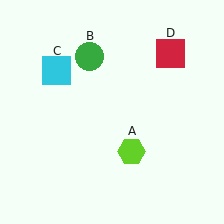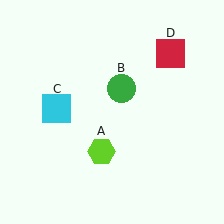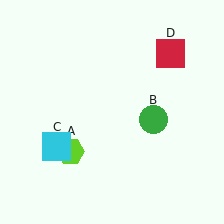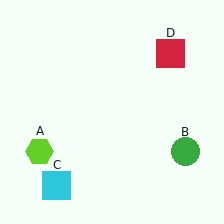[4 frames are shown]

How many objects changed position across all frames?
3 objects changed position: lime hexagon (object A), green circle (object B), cyan square (object C).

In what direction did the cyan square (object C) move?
The cyan square (object C) moved down.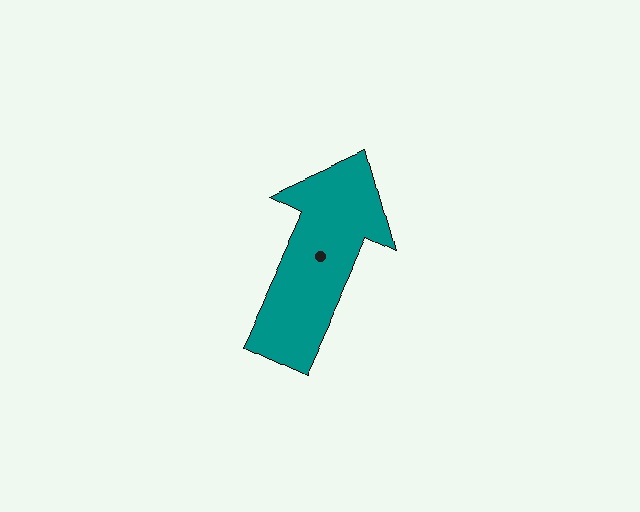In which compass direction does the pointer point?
Northeast.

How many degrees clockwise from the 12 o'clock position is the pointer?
Approximately 25 degrees.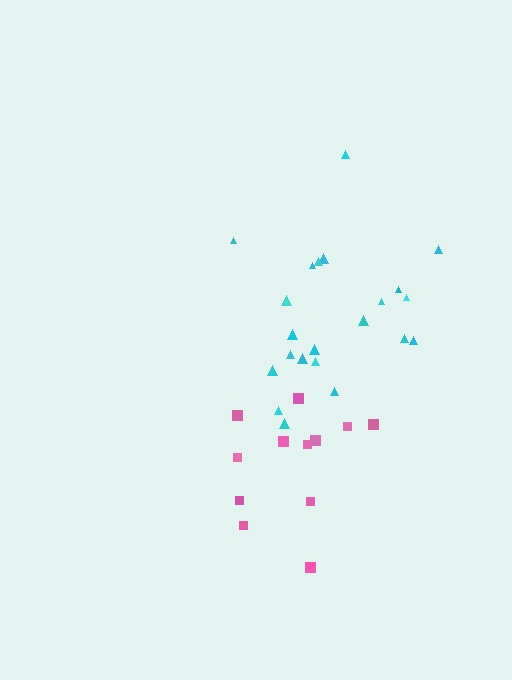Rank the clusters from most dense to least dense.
pink, cyan.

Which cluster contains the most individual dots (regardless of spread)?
Cyan (22).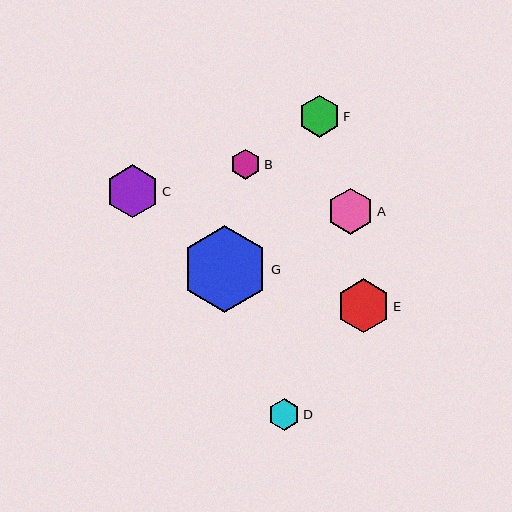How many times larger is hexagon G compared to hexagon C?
Hexagon G is approximately 1.7 times the size of hexagon C.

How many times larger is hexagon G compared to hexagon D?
Hexagon G is approximately 2.7 times the size of hexagon D.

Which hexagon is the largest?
Hexagon G is the largest with a size of approximately 87 pixels.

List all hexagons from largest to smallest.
From largest to smallest: G, E, C, A, F, D, B.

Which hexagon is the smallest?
Hexagon B is the smallest with a size of approximately 30 pixels.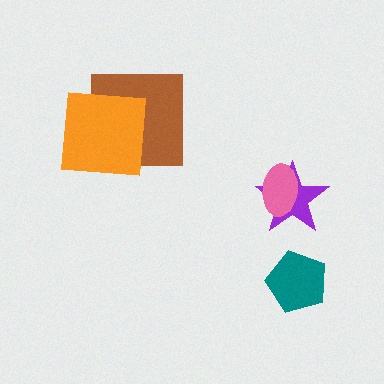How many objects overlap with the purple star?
1 object overlaps with the purple star.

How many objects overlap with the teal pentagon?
0 objects overlap with the teal pentagon.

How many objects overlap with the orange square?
1 object overlaps with the orange square.